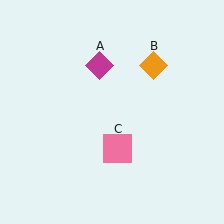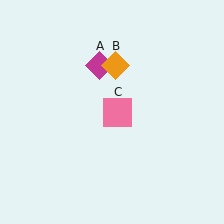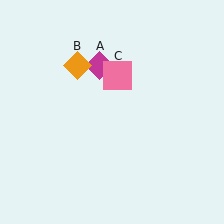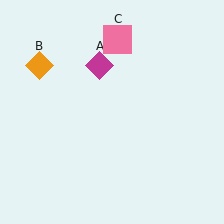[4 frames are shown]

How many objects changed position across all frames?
2 objects changed position: orange diamond (object B), pink square (object C).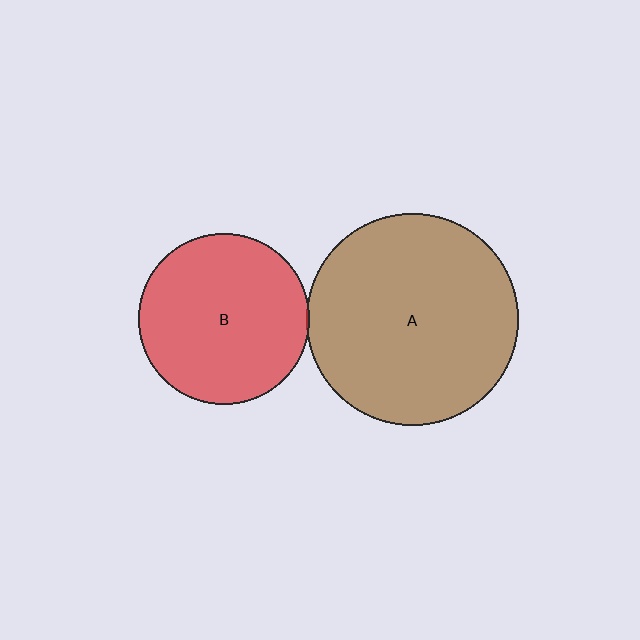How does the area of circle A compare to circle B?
Approximately 1.5 times.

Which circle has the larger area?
Circle A (brown).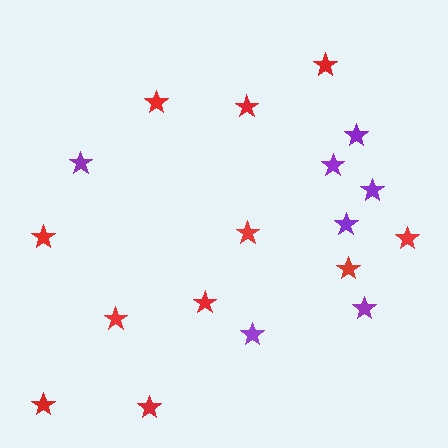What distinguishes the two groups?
There are 2 groups: one group of red stars (11) and one group of purple stars (7).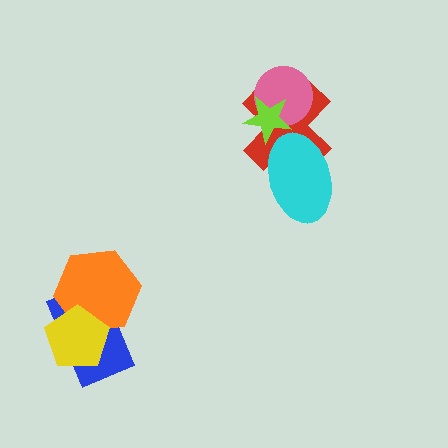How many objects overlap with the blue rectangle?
2 objects overlap with the blue rectangle.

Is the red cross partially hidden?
Yes, it is partially covered by another shape.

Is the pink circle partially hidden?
Yes, it is partially covered by another shape.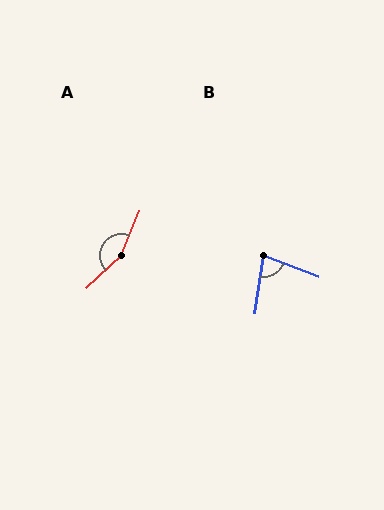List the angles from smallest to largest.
B (76°), A (155°).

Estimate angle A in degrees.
Approximately 155 degrees.